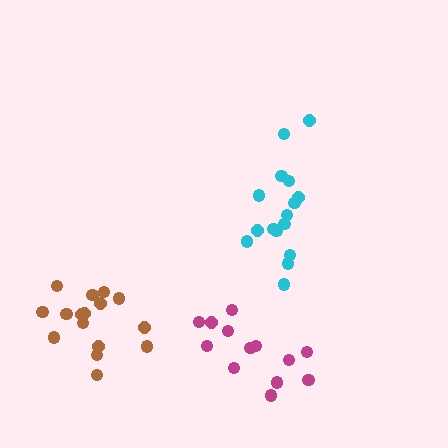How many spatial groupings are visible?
There are 3 spatial groupings.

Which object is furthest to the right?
The cyan cluster is rightmost.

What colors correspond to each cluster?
The clusters are colored: magenta, brown, cyan.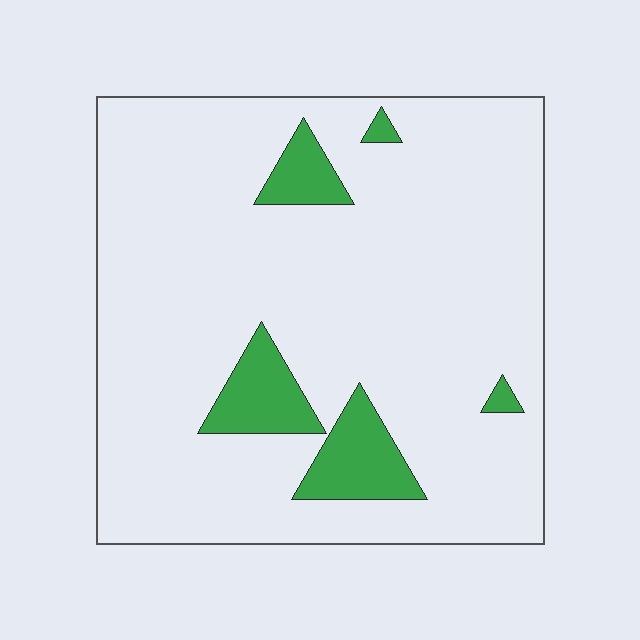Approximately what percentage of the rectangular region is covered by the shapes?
Approximately 10%.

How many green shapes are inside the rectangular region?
5.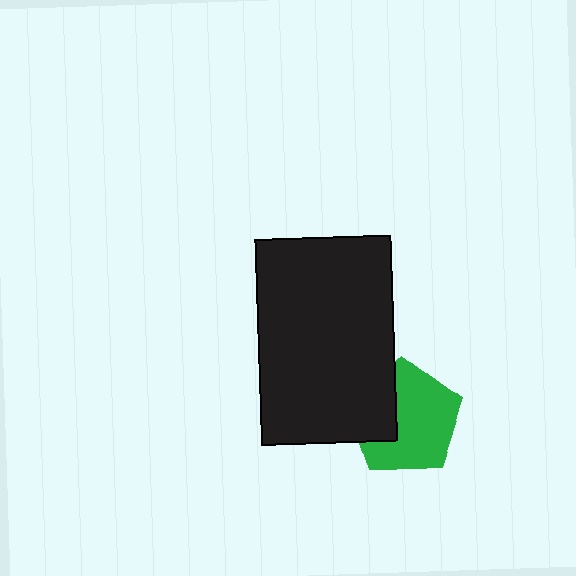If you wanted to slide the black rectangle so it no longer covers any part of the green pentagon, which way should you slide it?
Slide it left — that is the most direct way to separate the two shapes.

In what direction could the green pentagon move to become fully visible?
The green pentagon could move right. That would shift it out from behind the black rectangle entirely.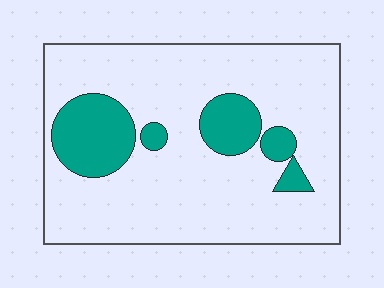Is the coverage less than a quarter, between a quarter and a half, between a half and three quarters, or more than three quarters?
Less than a quarter.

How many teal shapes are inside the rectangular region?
5.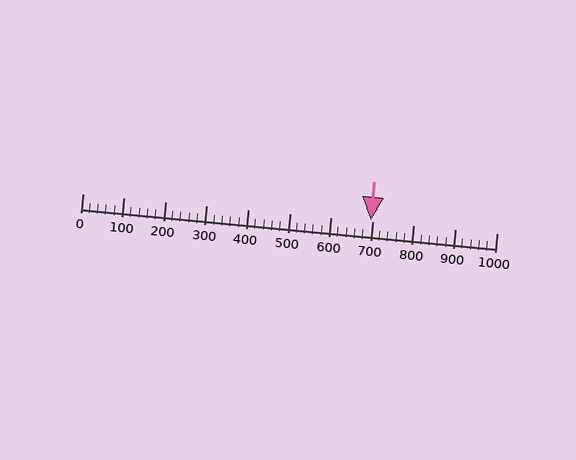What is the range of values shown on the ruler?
The ruler shows values from 0 to 1000.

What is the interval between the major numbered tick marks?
The major tick marks are spaced 100 units apart.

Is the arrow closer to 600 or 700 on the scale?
The arrow is closer to 700.